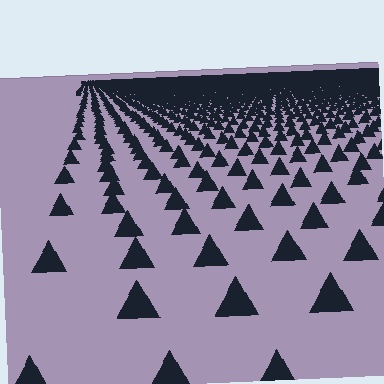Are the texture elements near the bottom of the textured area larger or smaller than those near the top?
Larger. Near the bottom, elements are closer to the viewer and appear at a bigger on-screen size.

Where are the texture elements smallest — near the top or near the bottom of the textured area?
Near the top.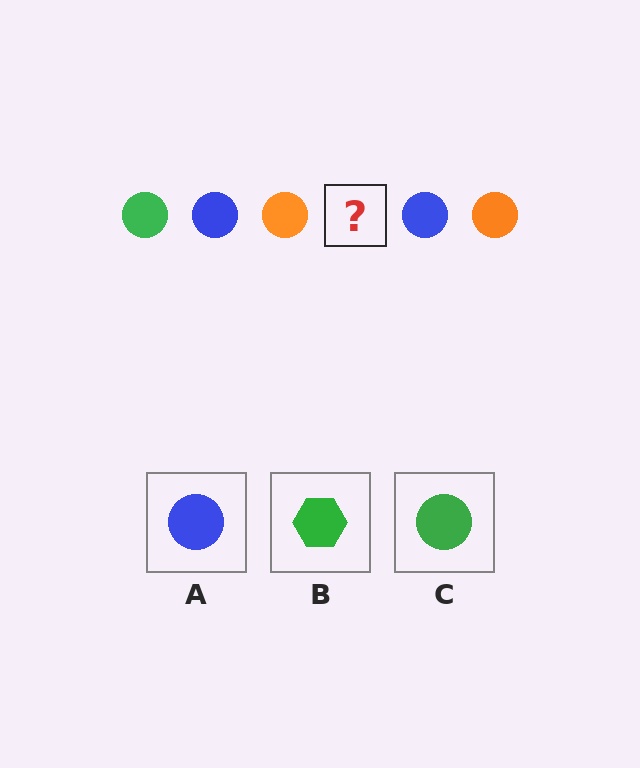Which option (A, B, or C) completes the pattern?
C.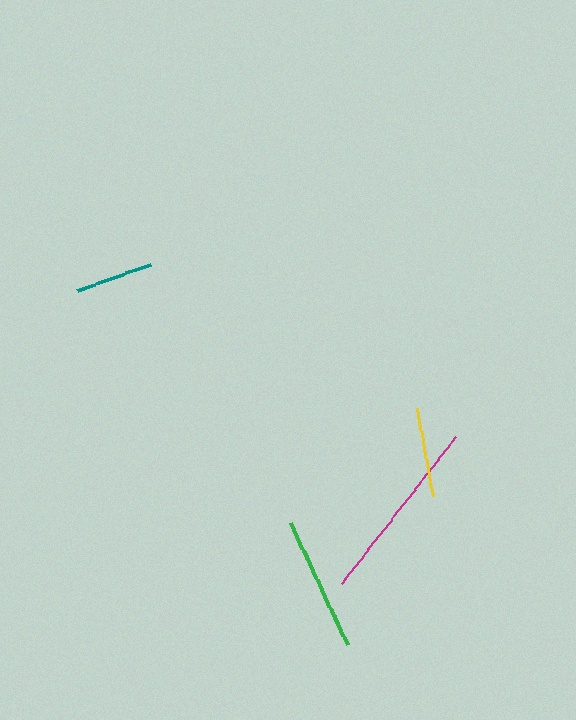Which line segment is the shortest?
The teal line is the shortest at approximately 78 pixels.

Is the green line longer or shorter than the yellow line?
The green line is longer than the yellow line.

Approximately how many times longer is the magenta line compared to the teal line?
The magenta line is approximately 2.4 times the length of the teal line.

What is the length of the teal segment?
The teal segment is approximately 78 pixels long.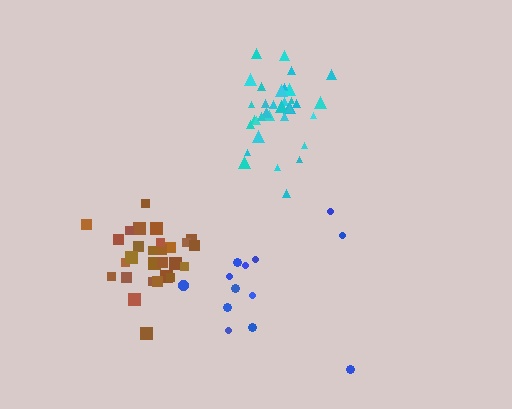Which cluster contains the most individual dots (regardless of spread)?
Cyan (35).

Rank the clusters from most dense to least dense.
cyan, brown, blue.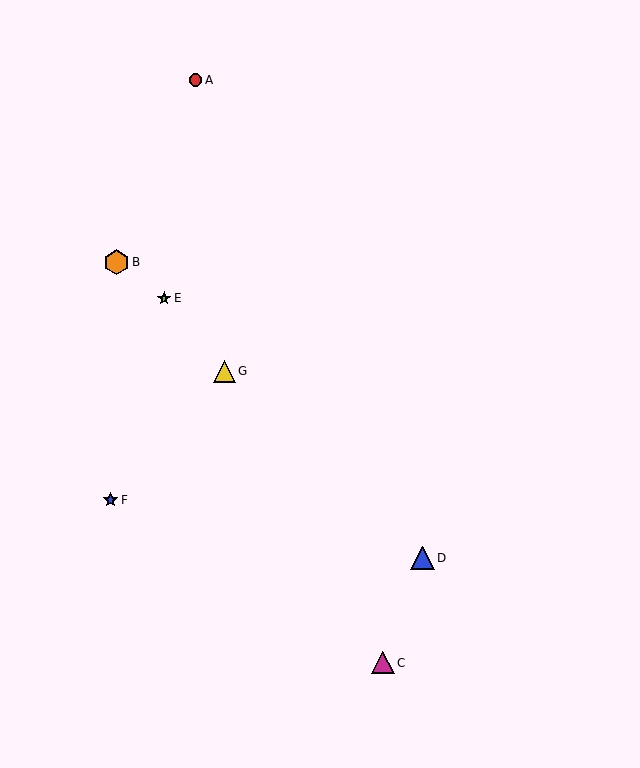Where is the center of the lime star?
The center of the lime star is at (164, 298).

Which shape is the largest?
The orange hexagon (labeled B) is the largest.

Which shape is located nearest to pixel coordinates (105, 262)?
The orange hexagon (labeled B) at (117, 262) is nearest to that location.